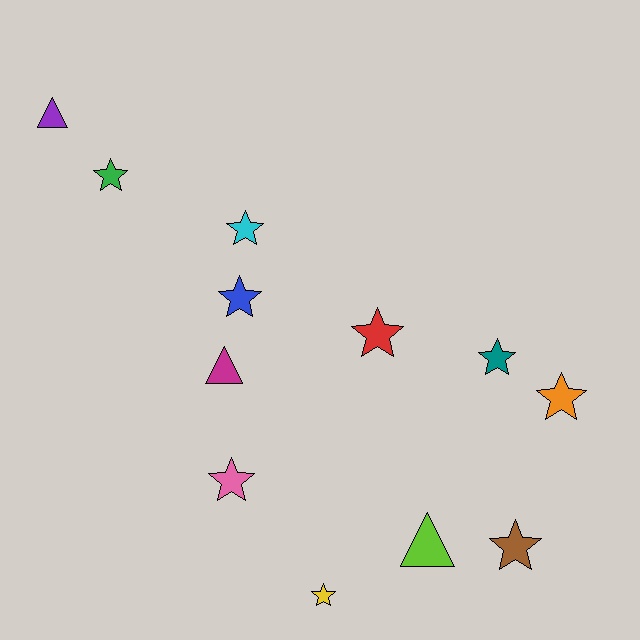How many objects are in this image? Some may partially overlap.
There are 12 objects.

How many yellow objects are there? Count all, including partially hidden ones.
There is 1 yellow object.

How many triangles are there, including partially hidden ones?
There are 3 triangles.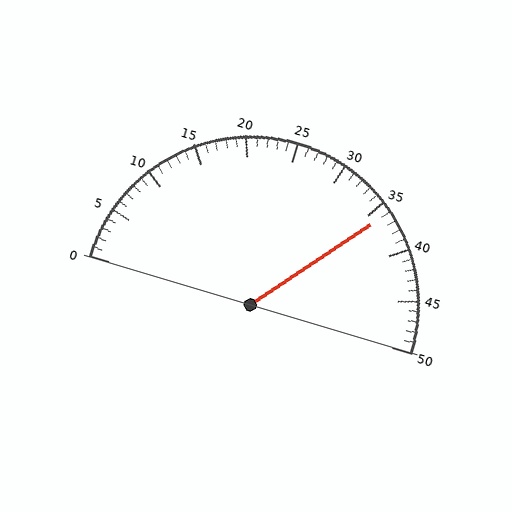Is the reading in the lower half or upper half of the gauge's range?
The reading is in the upper half of the range (0 to 50).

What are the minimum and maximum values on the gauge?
The gauge ranges from 0 to 50.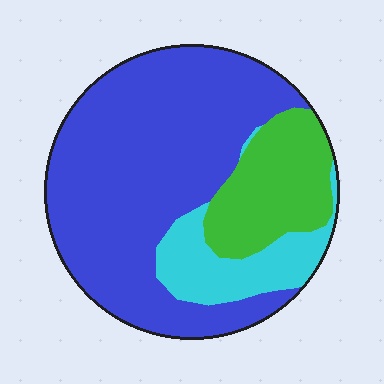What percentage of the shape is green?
Green takes up about one fifth (1/5) of the shape.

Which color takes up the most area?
Blue, at roughly 65%.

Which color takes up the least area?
Cyan, at roughly 15%.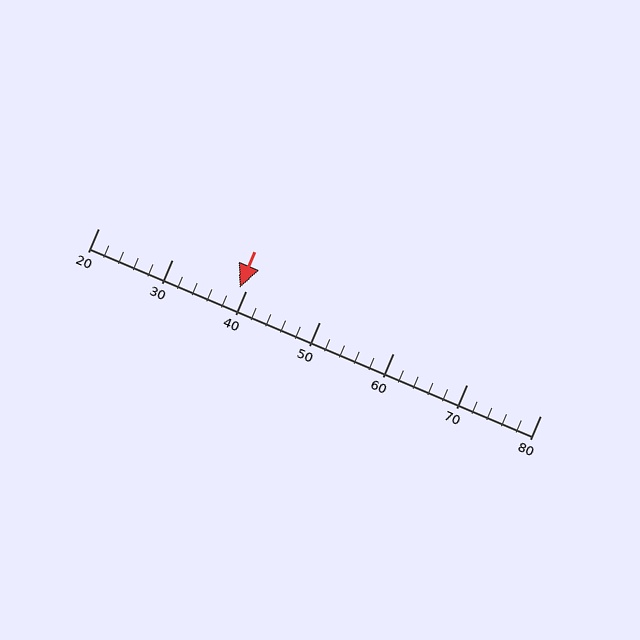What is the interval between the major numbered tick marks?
The major tick marks are spaced 10 units apart.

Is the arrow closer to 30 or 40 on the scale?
The arrow is closer to 40.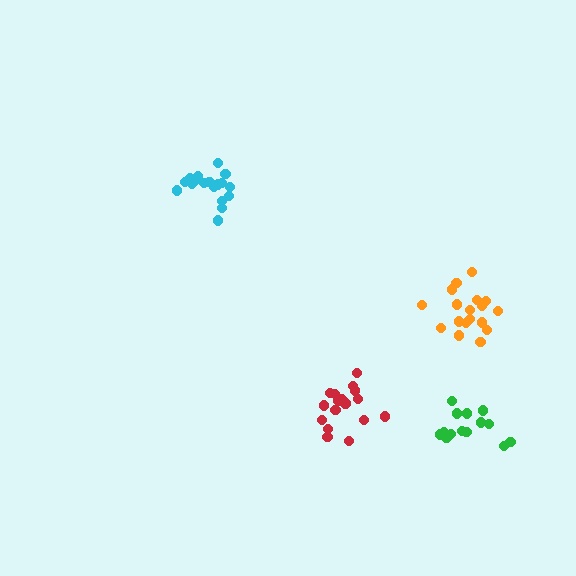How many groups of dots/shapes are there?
There are 4 groups.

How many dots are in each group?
Group 1: 19 dots, Group 2: 18 dots, Group 3: 18 dots, Group 4: 15 dots (70 total).